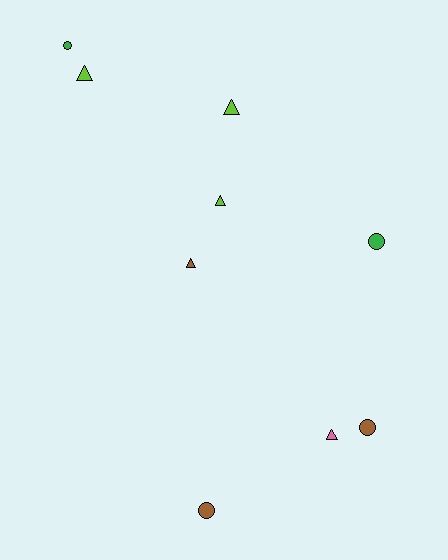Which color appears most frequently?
Lime, with 3 objects.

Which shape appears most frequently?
Triangle, with 5 objects.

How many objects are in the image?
There are 9 objects.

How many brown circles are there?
There are 2 brown circles.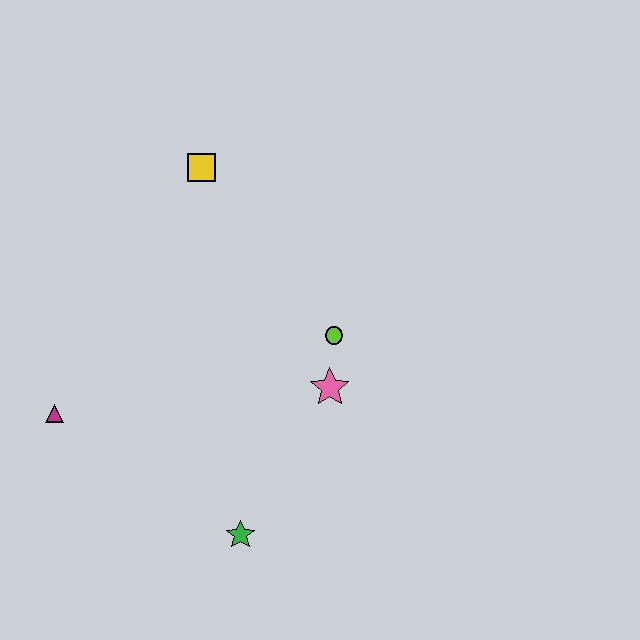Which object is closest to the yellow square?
The lime circle is closest to the yellow square.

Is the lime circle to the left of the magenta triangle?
No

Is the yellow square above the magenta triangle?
Yes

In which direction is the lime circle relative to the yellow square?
The lime circle is below the yellow square.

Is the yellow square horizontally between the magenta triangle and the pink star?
Yes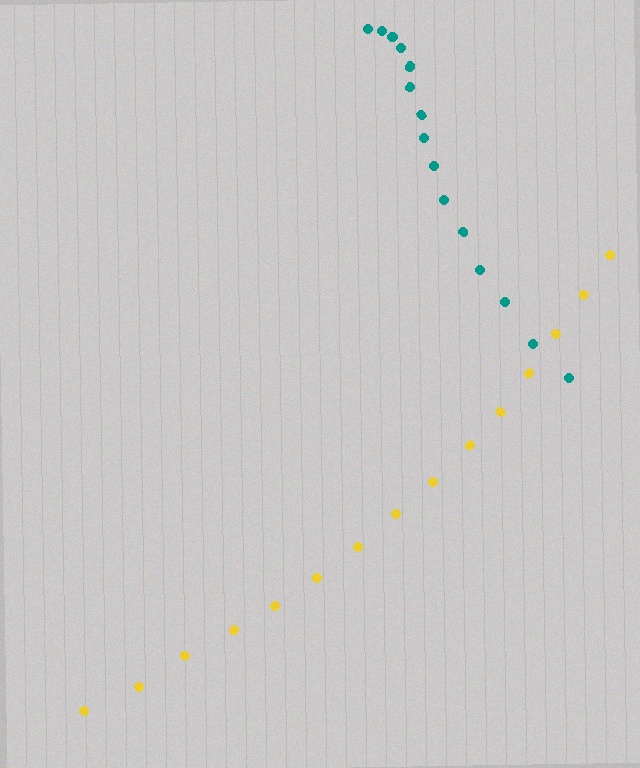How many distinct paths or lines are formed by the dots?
There are 2 distinct paths.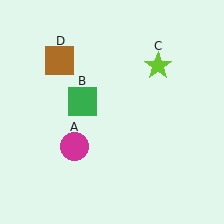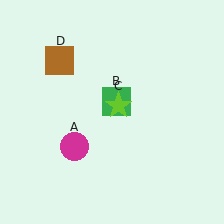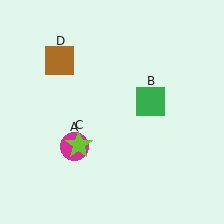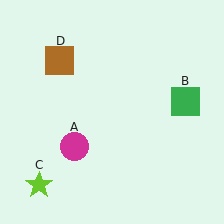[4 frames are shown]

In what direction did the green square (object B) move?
The green square (object B) moved right.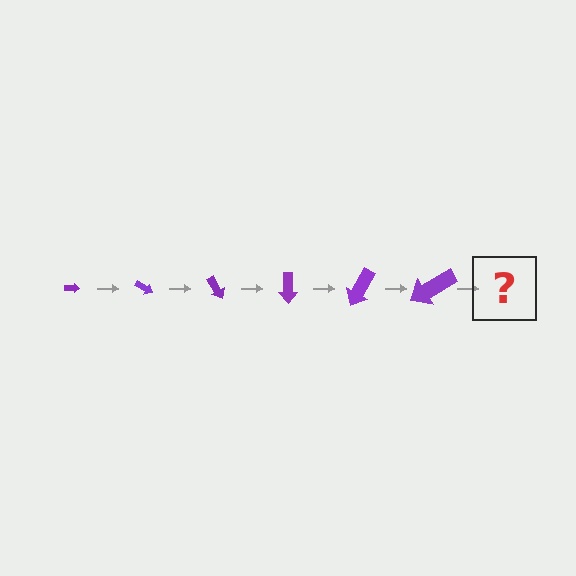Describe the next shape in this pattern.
It should be an arrow, larger than the previous one and rotated 180 degrees from the start.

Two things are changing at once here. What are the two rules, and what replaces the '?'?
The two rules are that the arrow grows larger each step and it rotates 30 degrees each step. The '?' should be an arrow, larger than the previous one and rotated 180 degrees from the start.